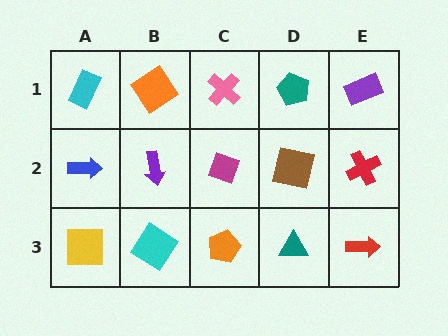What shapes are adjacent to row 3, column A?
A blue arrow (row 2, column A), a cyan diamond (row 3, column B).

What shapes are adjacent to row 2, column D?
A teal pentagon (row 1, column D), a teal triangle (row 3, column D), a magenta diamond (row 2, column C), a red cross (row 2, column E).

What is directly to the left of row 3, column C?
A cyan diamond.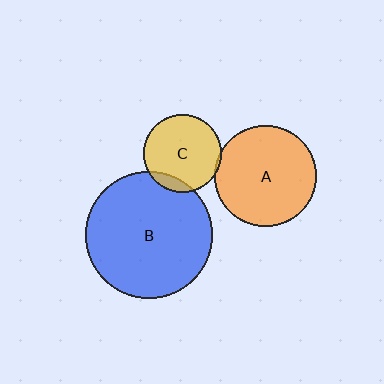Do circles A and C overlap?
Yes.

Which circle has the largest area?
Circle B (blue).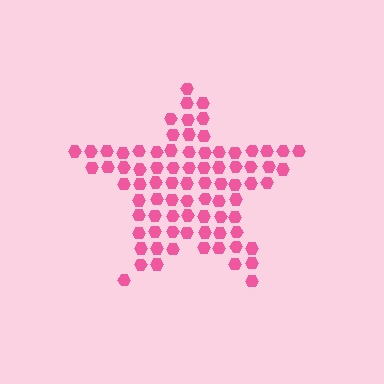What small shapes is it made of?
It is made of small hexagons.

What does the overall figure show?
The overall figure shows a star.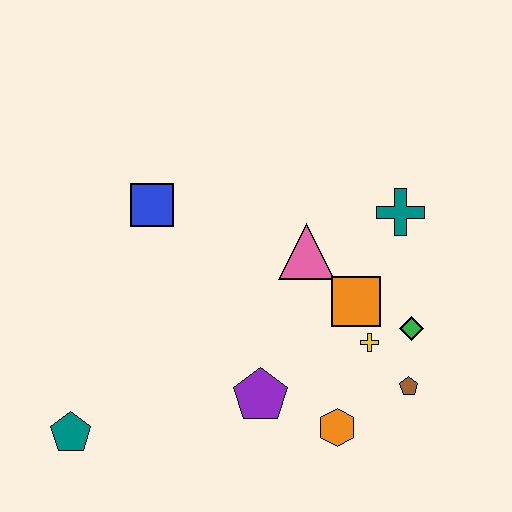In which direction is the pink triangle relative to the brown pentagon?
The pink triangle is above the brown pentagon.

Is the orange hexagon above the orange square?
No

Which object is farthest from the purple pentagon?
The teal cross is farthest from the purple pentagon.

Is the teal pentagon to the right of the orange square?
No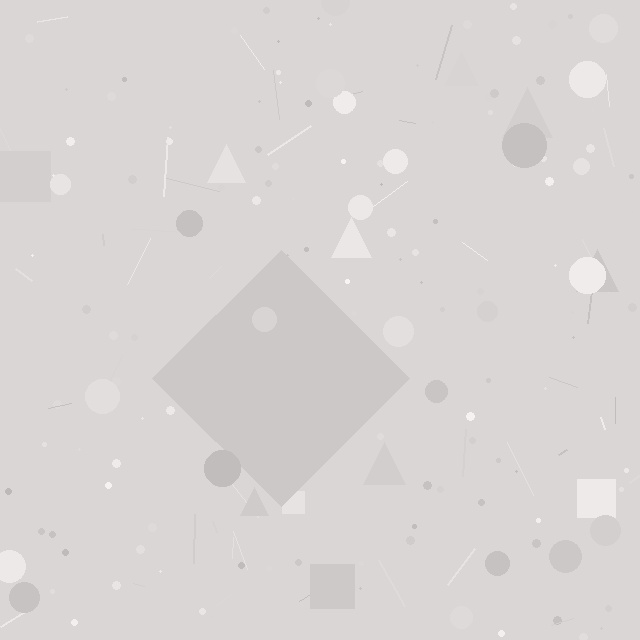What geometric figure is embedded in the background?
A diamond is embedded in the background.